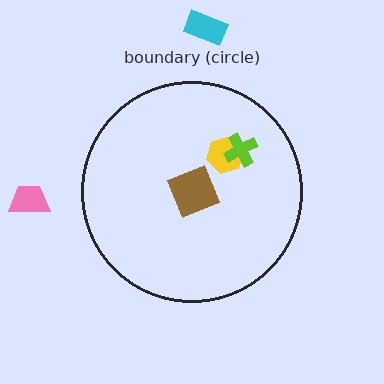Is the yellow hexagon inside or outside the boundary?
Inside.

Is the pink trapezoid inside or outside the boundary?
Outside.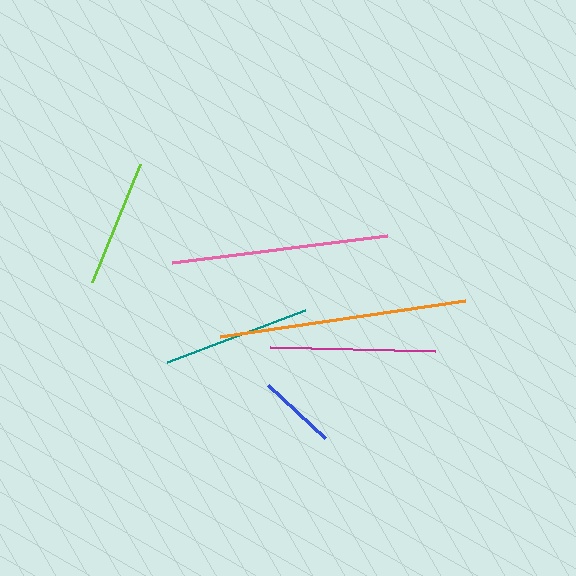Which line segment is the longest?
The orange line is the longest at approximately 248 pixels.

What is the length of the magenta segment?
The magenta segment is approximately 165 pixels long.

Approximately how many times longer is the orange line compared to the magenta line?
The orange line is approximately 1.5 times the length of the magenta line.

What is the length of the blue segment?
The blue segment is approximately 77 pixels long.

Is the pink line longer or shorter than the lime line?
The pink line is longer than the lime line.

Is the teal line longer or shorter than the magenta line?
The magenta line is longer than the teal line.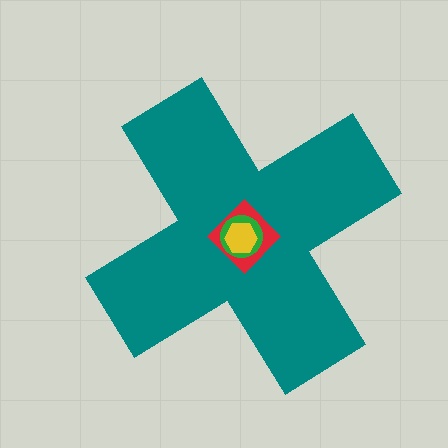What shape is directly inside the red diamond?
The green circle.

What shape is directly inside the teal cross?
The red diamond.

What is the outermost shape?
The teal cross.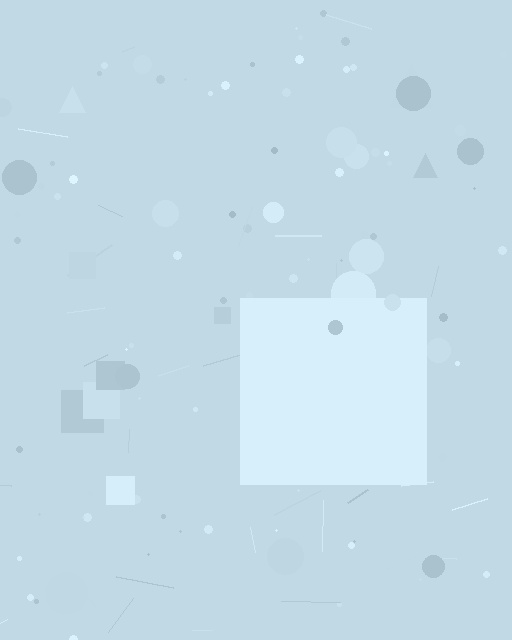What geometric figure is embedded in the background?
A square is embedded in the background.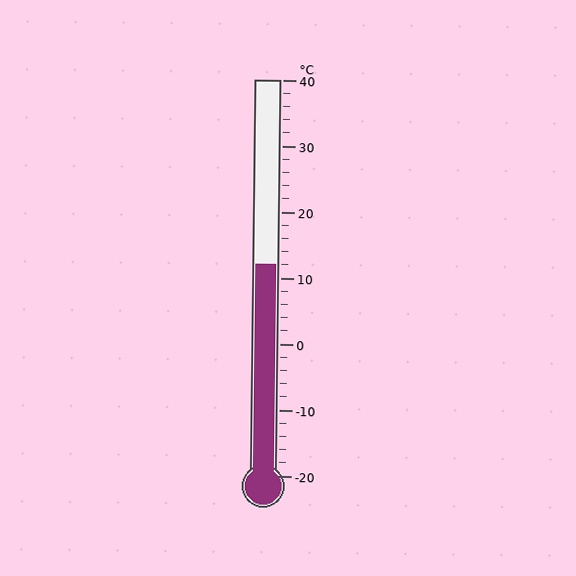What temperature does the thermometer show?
The thermometer shows approximately 12°C.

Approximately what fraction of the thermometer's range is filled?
The thermometer is filled to approximately 55% of its range.